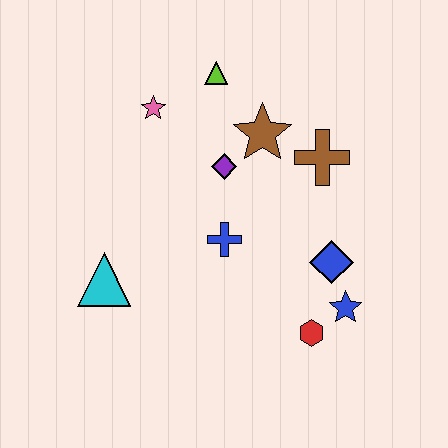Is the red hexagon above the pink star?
No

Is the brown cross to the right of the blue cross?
Yes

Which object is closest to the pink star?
The lime triangle is closest to the pink star.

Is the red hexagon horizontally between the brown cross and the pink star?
Yes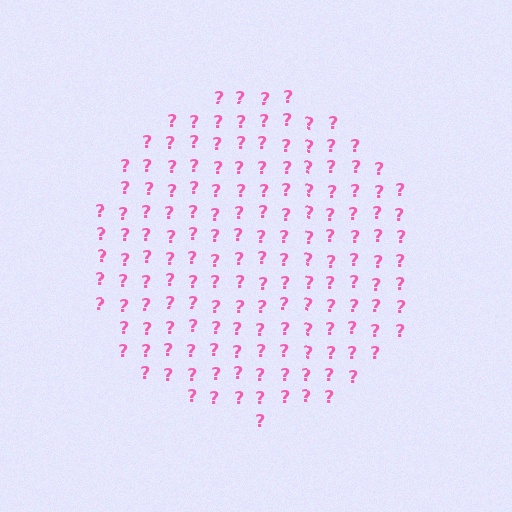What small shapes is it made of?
It is made of small question marks.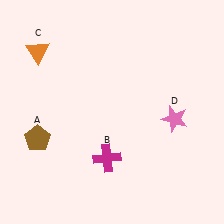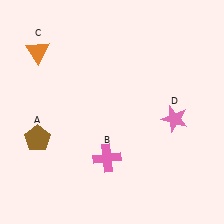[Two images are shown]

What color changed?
The cross (B) changed from magenta in Image 1 to pink in Image 2.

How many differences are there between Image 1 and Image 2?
There is 1 difference between the two images.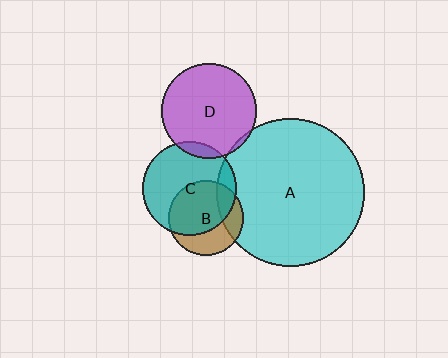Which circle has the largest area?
Circle A (cyan).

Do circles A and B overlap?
Yes.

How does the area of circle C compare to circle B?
Approximately 1.6 times.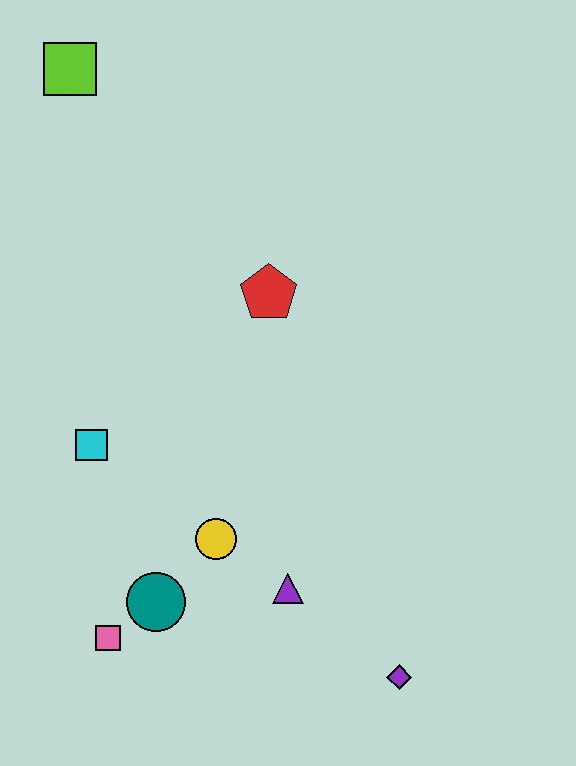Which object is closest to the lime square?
The red pentagon is closest to the lime square.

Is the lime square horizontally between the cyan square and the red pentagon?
No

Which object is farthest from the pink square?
The lime square is farthest from the pink square.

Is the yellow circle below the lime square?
Yes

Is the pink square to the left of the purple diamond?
Yes